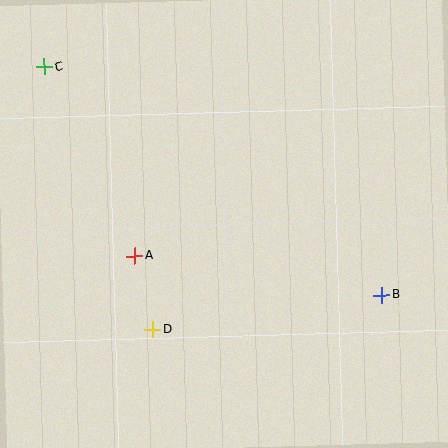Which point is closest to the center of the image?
Point A at (135, 256) is closest to the center.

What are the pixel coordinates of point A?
Point A is at (135, 256).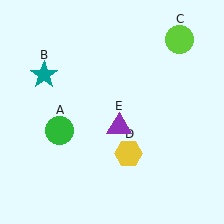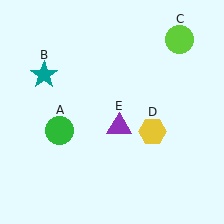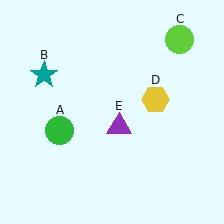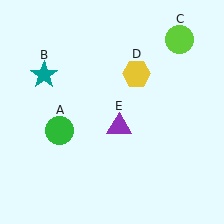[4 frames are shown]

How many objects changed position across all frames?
1 object changed position: yellow hexagon (object D).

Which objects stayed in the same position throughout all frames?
Green circle (object A) and teal star (object B) and lime circle (object C) and purple triangle (object E) remained stationary.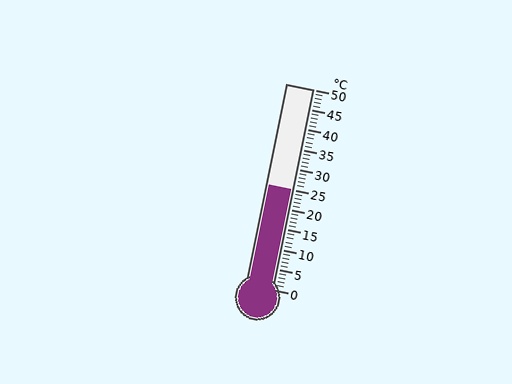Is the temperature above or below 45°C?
The temperature is below 45°C.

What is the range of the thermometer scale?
The thermometer scale ranges from 0°C to 50°C.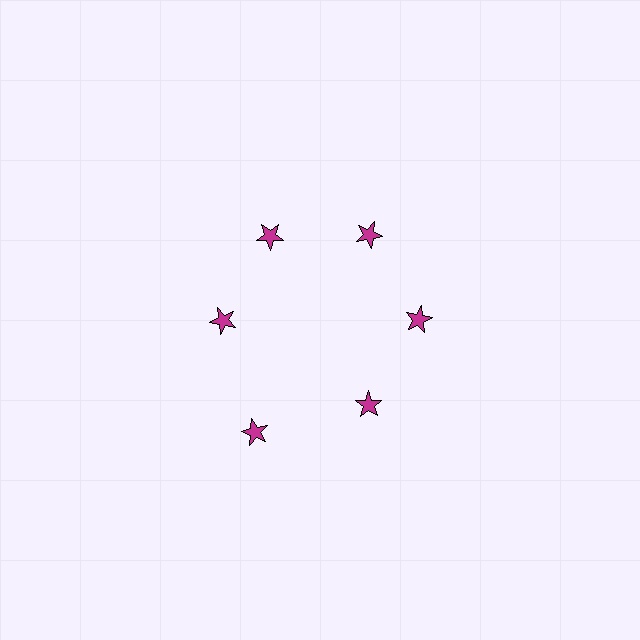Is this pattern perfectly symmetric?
No. The 6 magenta stars are arranged in a ring, but one element near the 7 o'clock position is pushed outward from the center, breaking the 6-fold rotational symmetry.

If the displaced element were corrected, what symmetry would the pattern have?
It would have 6-fold rotational symmetry — the pattern would map onto itself every 60 degrees.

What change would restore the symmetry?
The symmetry would be restored by moving it inward, back onto the ring so that all 6 stars sit at equal angles and equal distance from the center.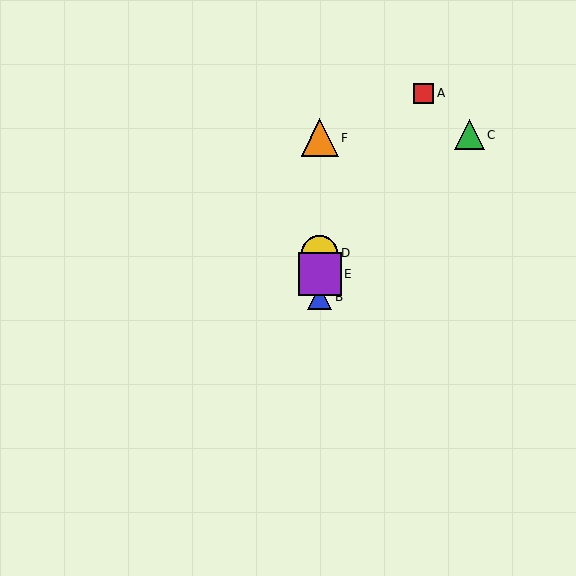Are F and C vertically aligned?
No, F is at x≈320 and C is at x≈469.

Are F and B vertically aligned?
Yes, both are at x≈320.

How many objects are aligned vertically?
4 objects (B, D, E, F) are aligned vertically.